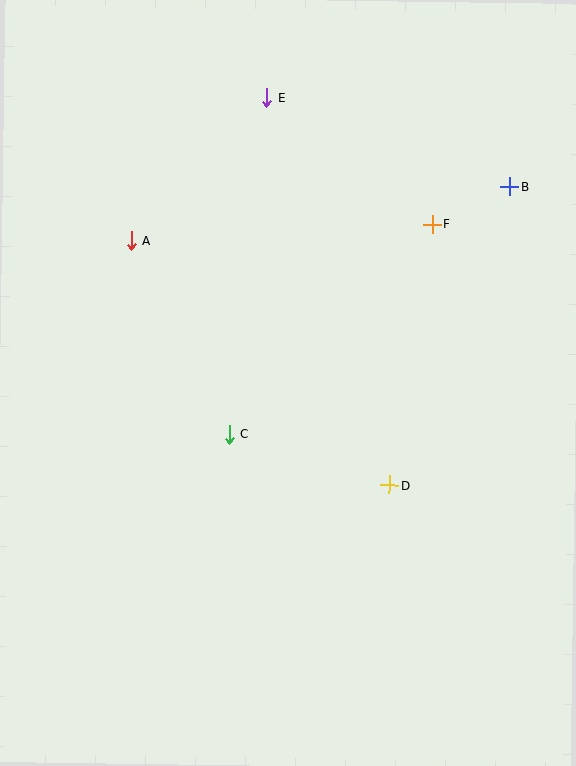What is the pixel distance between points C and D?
The distance between C and D is 168 pixels.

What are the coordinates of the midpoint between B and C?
The midpoint between B and C is at (369, 311).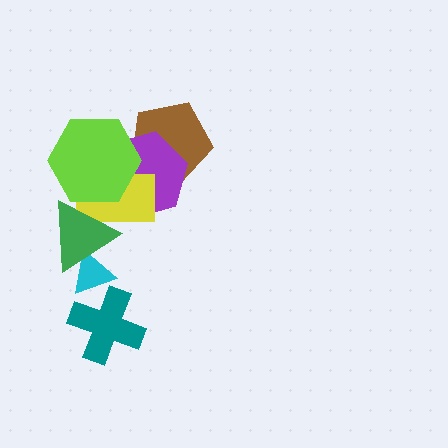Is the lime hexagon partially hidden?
No, no other shape covers it.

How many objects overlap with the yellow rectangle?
3 objects overlap with the yellow rectangle.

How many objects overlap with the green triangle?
3 objects overlap with the green triangle.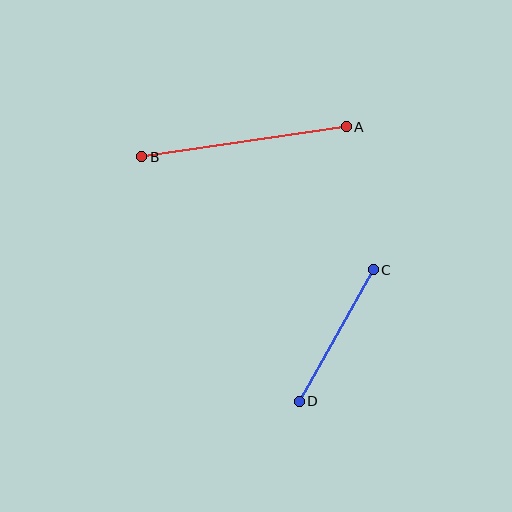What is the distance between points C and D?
The distance is approximately 151 pixels.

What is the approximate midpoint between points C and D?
The midpoint is at approximately (336, 336) pixels.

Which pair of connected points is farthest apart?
Points A and B are farthest apart.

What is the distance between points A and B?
The distance is approximately 206 pixels.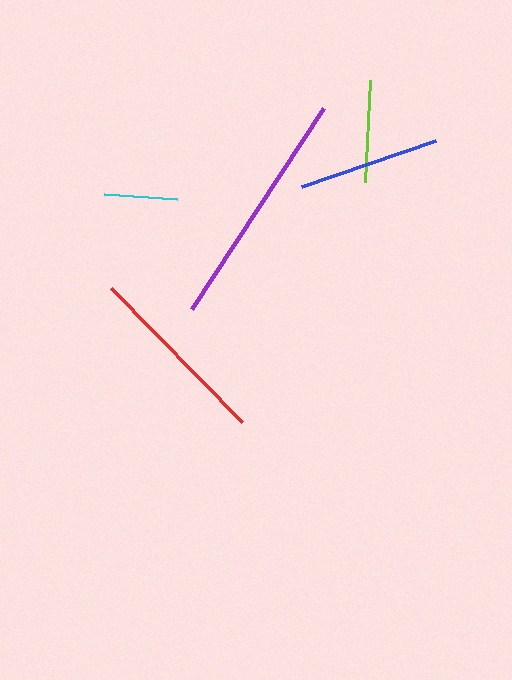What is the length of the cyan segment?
The cyan segment is approximately 74 pixels long.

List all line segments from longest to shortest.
From longest to shortest: purple, red, blue, lime, cyan.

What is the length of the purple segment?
The purple segment is approximately 240 pixels long.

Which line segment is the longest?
The purple line is the longest at approximately 240 pixels.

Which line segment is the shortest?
The cyan line is the shortest at approximately 74 pixels.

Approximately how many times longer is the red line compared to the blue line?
The red line is approximately 1.3 times the length of the blue line.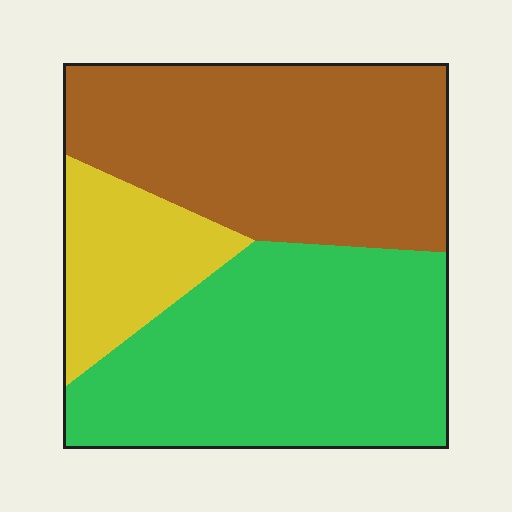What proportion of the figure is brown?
Brown covers around 40% of the figure.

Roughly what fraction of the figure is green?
Green covers about 45% of the figure.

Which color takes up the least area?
Yellow, at roughly 15%.